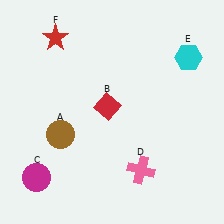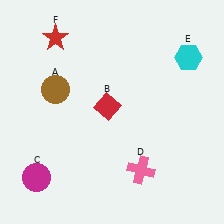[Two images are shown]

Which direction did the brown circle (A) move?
The brown circle (A) moved up.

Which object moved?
The brown circle (A) moved up.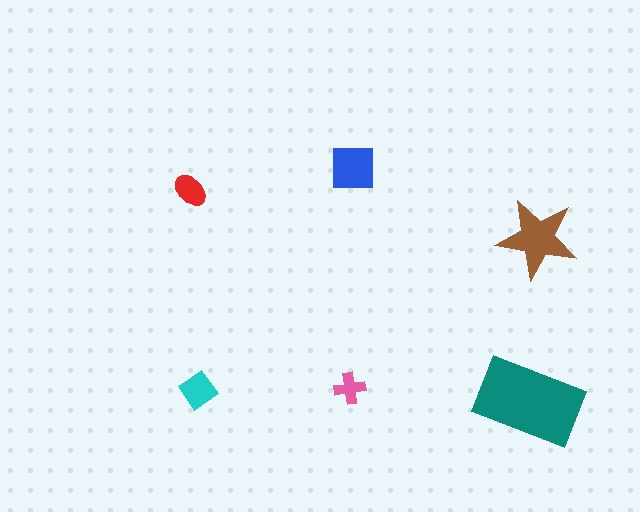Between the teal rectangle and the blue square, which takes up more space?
The teal rectangle.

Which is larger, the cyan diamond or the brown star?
The brown star.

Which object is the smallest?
The pink cross.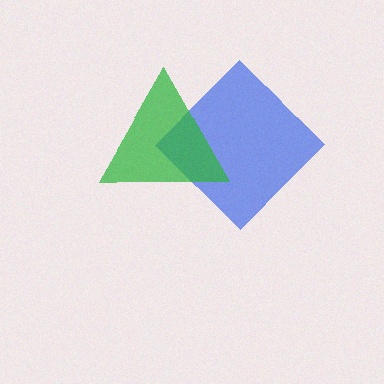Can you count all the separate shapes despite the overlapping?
Yes, there are 2 separate shapes.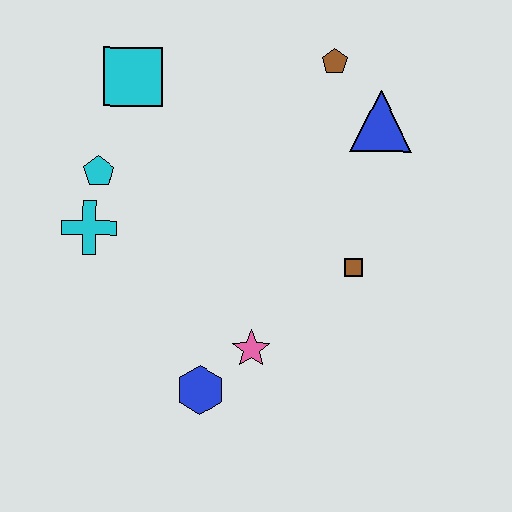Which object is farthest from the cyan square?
The blue hexagon is farthest from the cyan square.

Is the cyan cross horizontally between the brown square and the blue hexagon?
No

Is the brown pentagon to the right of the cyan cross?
Yes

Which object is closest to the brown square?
The pink star is closest to the brown square.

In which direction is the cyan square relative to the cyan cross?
The cyan square is above the cyan cross.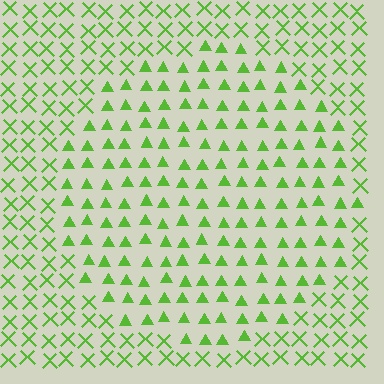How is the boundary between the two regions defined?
The boundary is defined by a change in element shape: triangles inside vs. X marks outside. All elements share the same color and spacing.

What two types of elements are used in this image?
The image uses triangles inside the circle region and X marks outside it.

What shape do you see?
I see a circle.